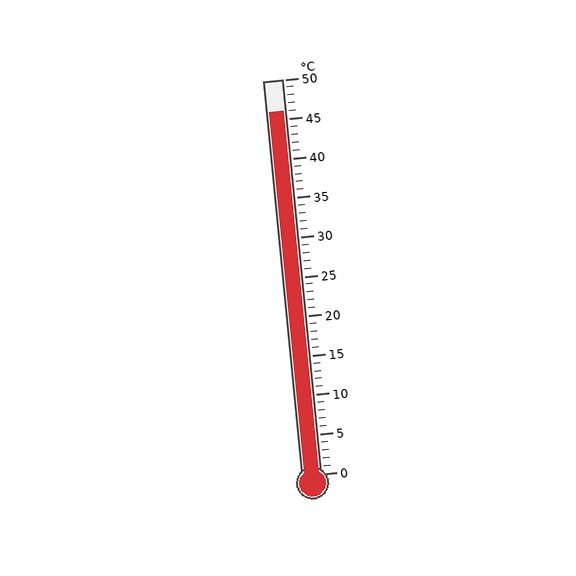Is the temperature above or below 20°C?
The temperature is above 20°C.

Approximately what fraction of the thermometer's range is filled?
The thermometer is filled to approximately 90% of its range.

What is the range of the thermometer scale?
The thermometer scale ranges from 0°C to 50°C.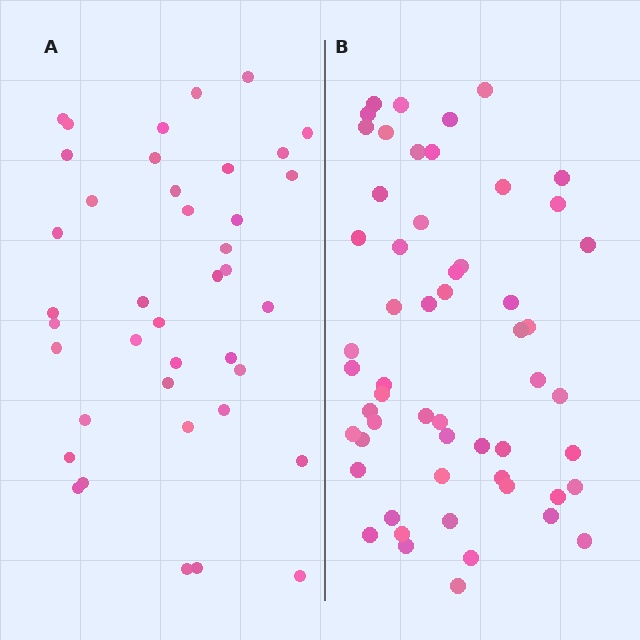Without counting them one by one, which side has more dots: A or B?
Region B (the right region) has more dots.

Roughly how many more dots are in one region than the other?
Region B has approximately 15 more dots than region A.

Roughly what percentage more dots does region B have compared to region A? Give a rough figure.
About 40% more.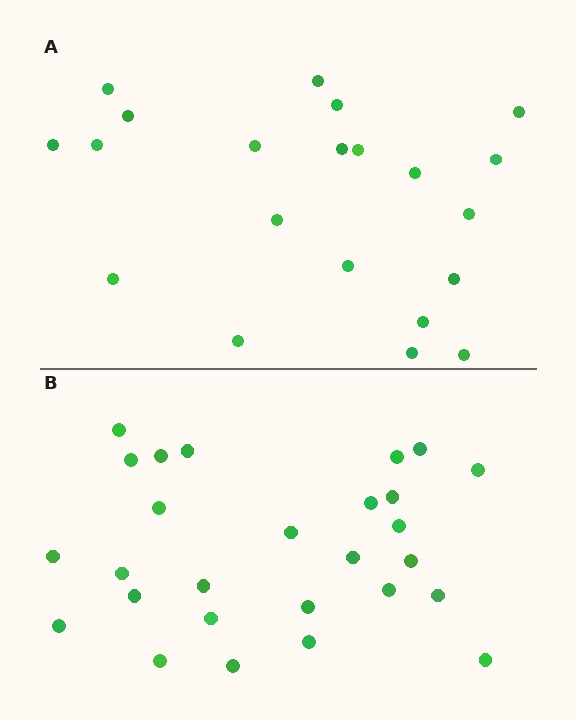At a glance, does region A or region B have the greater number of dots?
Region B (the bottom region) has more dots.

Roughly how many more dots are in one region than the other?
Region B has about 6 more dots than region A.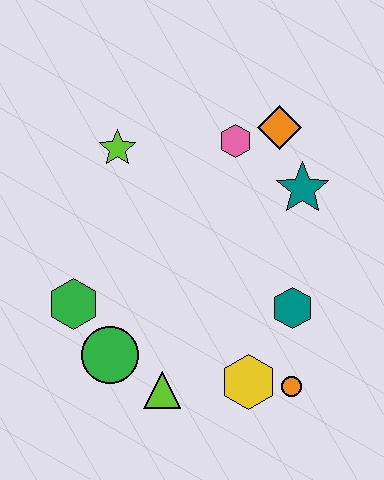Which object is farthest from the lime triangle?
The orange diamond is farthest from the lime triangle.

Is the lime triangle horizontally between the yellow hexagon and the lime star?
Yes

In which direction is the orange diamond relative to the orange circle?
The orange diamond is above the orange circle.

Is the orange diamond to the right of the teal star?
No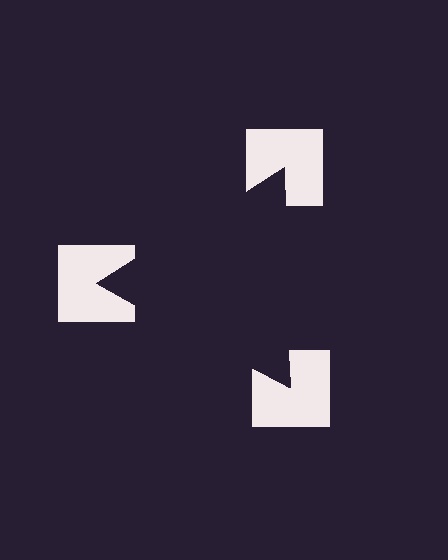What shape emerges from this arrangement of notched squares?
An illusory triangle — its edges are inferred from the aligned wedge cuts in the notched squares, not physically drawn.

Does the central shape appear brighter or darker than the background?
It typically appears slightly darker than the background, even though no actual brightness change is drawn.